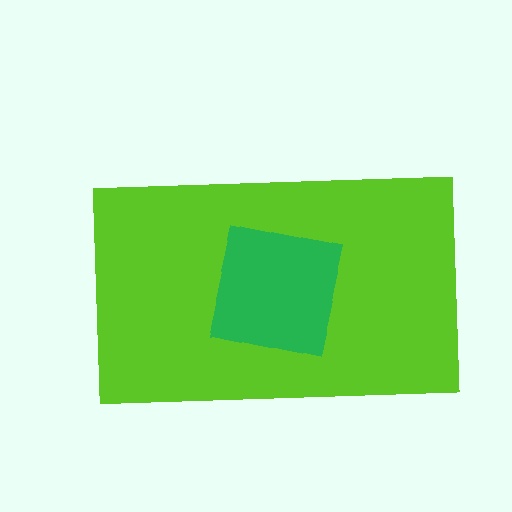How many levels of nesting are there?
2.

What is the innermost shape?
The green square.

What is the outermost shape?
The lime rectangle.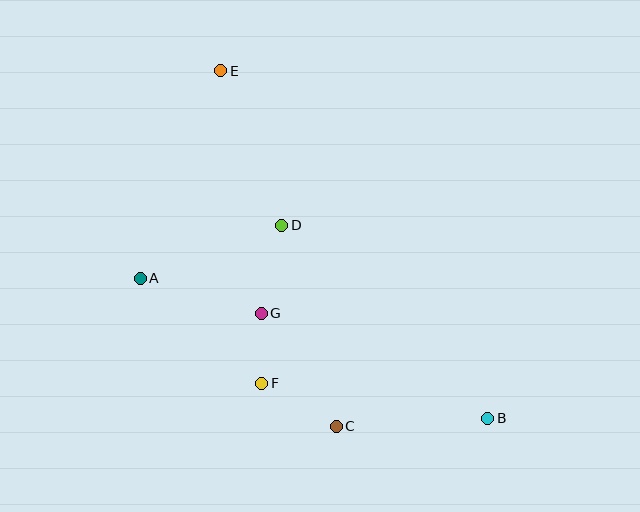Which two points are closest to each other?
Points F and G are closest to each other.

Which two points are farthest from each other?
Points B and E are farthest from each other.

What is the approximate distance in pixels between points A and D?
The distance between A and D is approximately 151 pixels.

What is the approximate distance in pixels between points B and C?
The distance between B and C is approximately 151 pixels.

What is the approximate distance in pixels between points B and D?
The distance between B and D is approximately 282 pixels.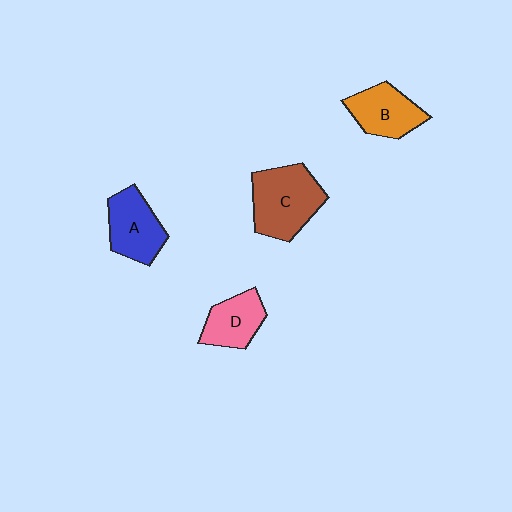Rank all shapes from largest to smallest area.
From largest to smallest: C (brown), A (blue), B (orange), D (pink).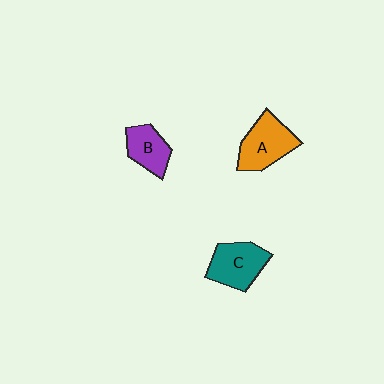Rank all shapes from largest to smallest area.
From largest to smallest: A (orange), C (teal), B (purple).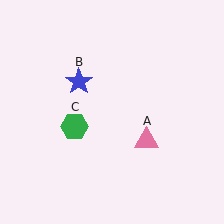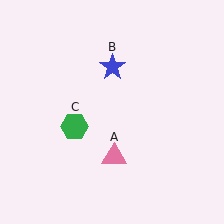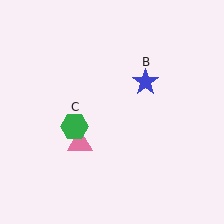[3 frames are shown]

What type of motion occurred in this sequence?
The pink triangle (object A), blue star (object B) rotated clockwise around the center of the scene.